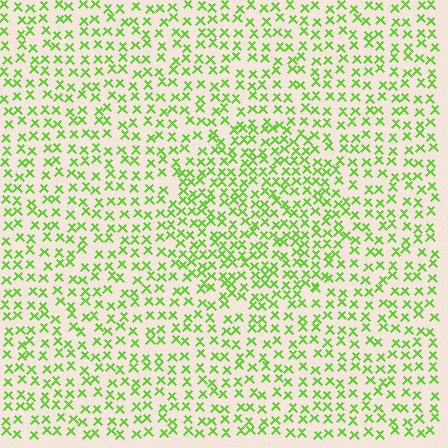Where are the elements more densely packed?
The elements are more densely packed inside the circle boundary.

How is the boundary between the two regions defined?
The boundary is defined by a change in element density (approximately 1.5x ratio). All elements are the same color, size, and shape.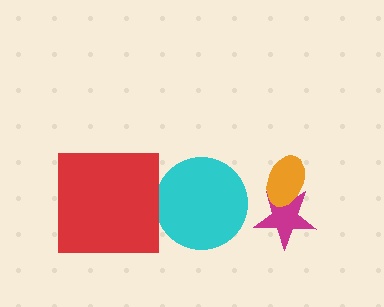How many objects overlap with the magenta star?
1 object overlaps with the magenta star.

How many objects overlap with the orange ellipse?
1 object overlaps with the orange ellipse.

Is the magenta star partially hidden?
Yes, it is partially covered by another shape.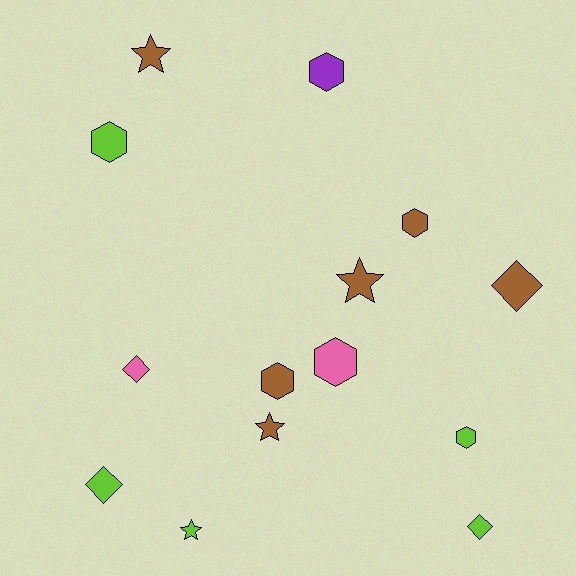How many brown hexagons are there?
There are 2 brown hexagons.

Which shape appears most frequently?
Hexagon, with 6 objects.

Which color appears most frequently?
Brown, with 6 objects.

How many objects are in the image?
There are 14 objects.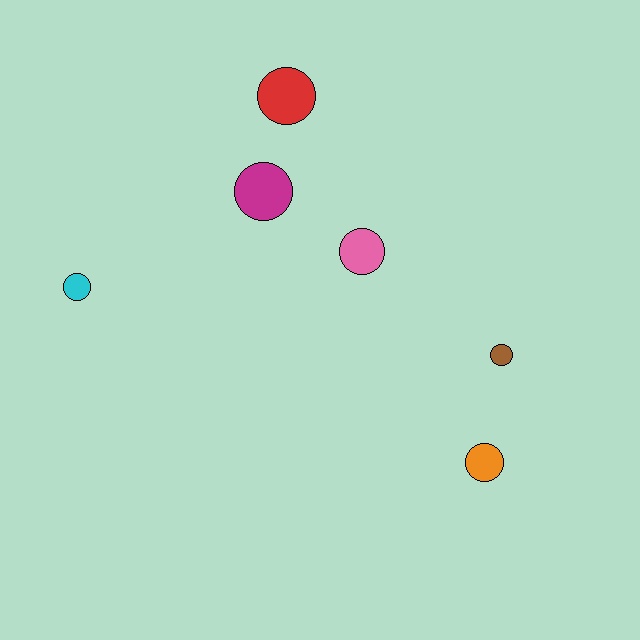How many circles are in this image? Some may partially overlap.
There are 6 circles.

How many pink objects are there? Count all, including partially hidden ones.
There is 1 pink object.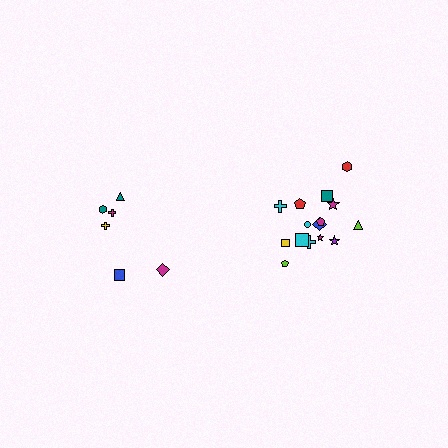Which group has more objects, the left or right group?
The right group.